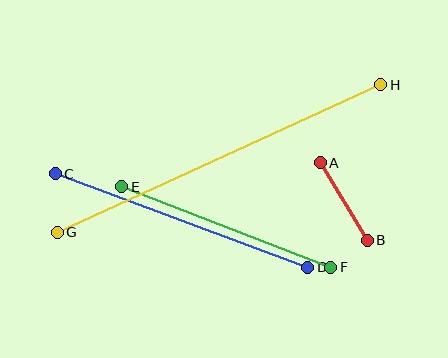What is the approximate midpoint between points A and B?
The midpoint is at approximately (344, 202) pixels.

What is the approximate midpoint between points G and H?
The midpoint is at approximately (219, 159) pixels.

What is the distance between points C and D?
The distance is approximately 269 pixels.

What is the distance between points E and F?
The distance is approximately 224 pixels.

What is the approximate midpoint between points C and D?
The midpoint is at approximately (182, 220) pixels.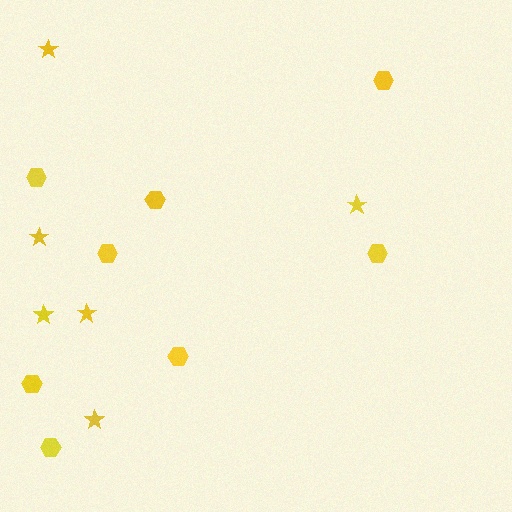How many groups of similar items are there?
There are 2 groups: one group of stars (6) and one group of hexagons (8).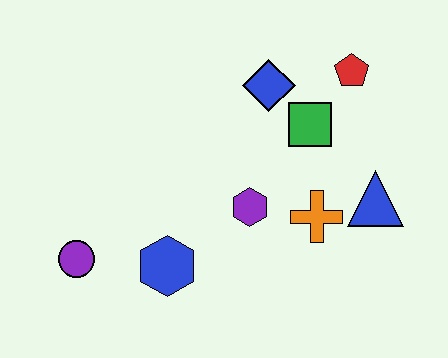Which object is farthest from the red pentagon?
The purple circle is farthest from the red pentagon.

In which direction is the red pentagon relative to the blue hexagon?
The red pentagon is above the blue hexagon.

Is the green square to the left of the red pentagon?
Yes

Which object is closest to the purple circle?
The blue hexagon is closest to the purple circle.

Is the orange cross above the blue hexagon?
Yes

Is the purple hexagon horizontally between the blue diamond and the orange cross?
No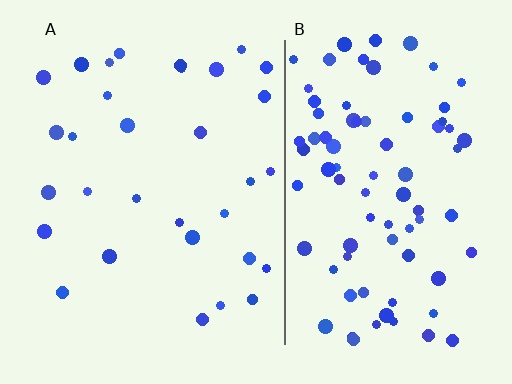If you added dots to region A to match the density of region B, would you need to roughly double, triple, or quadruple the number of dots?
Approximately triple.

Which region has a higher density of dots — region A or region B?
B (the right).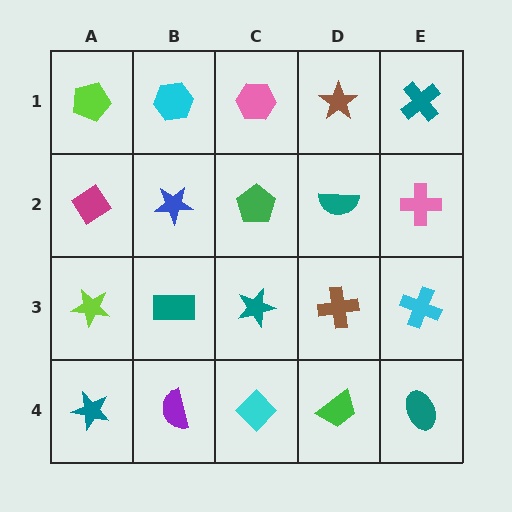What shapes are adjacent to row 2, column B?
A cyan hexagon (row 1, column B), a teal rectangle (row 3, column B), a magenta diamond (row 2, column A), a green pentagon (row 2, column C).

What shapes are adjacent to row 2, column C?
A pink hexagon (row 1, column C), a teal star (row 3, column C), a blue star (row 2, column B), a teal semicircle (row 2, column D).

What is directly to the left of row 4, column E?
A green trapezoid.